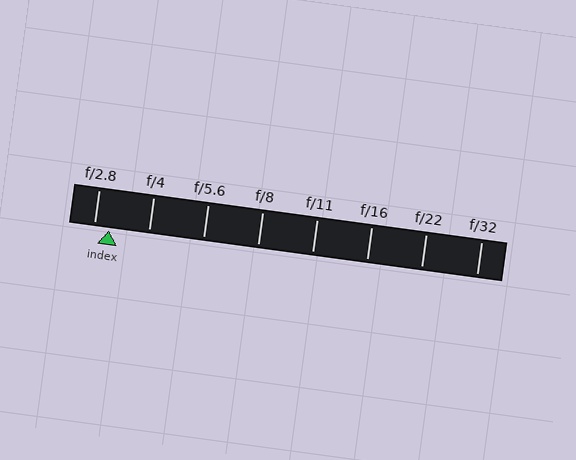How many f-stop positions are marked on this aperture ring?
There are 8 f-stop positions marked.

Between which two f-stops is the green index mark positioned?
The index mark is between f/2.8 and f/4.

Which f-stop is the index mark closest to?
The index mark is closest to f/2.8.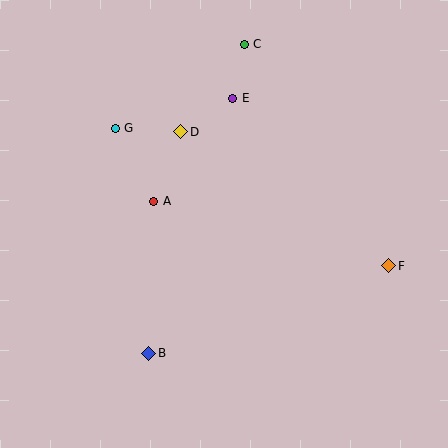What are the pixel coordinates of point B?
Point B is at (149, 353).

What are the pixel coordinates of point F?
Point F is at (389, 266).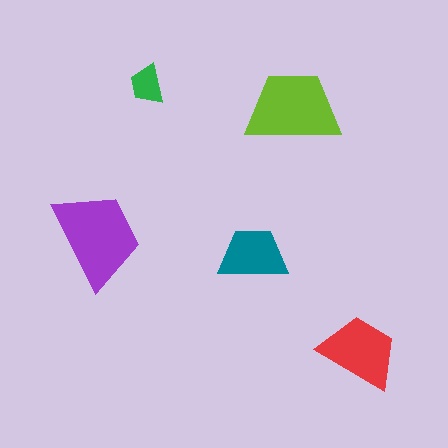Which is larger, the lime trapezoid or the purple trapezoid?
The purple one.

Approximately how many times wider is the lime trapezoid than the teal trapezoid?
About 1.5 times wider.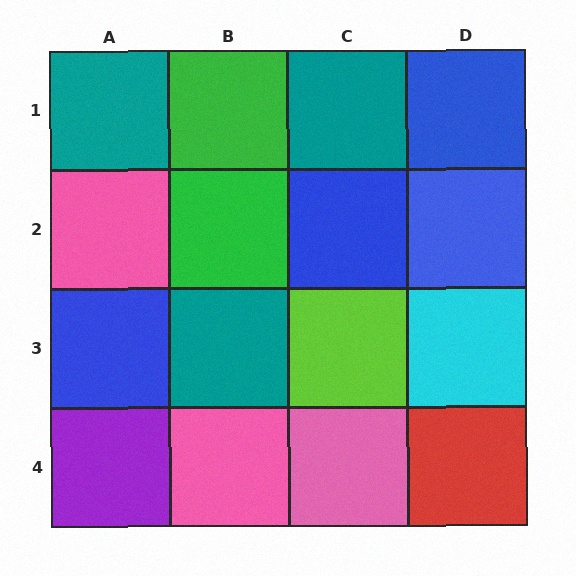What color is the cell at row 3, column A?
Blue.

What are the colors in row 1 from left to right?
Teal, green, teal, blue.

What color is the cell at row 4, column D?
Red.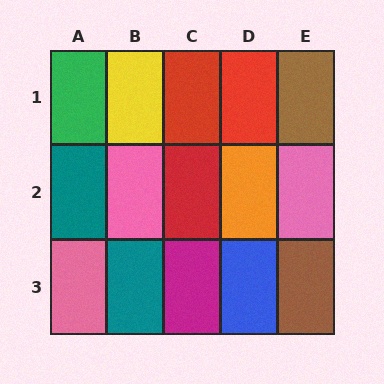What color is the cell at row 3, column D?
Blue.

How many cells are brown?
2 cells are brown.